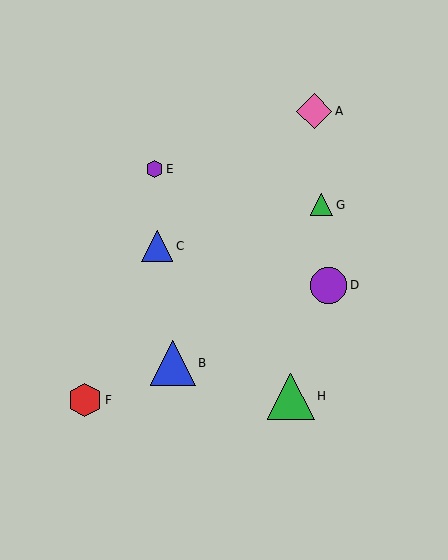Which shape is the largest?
The green triangle (labeled H) is the largest.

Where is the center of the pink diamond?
The center of the pink diamond is at (314, 111).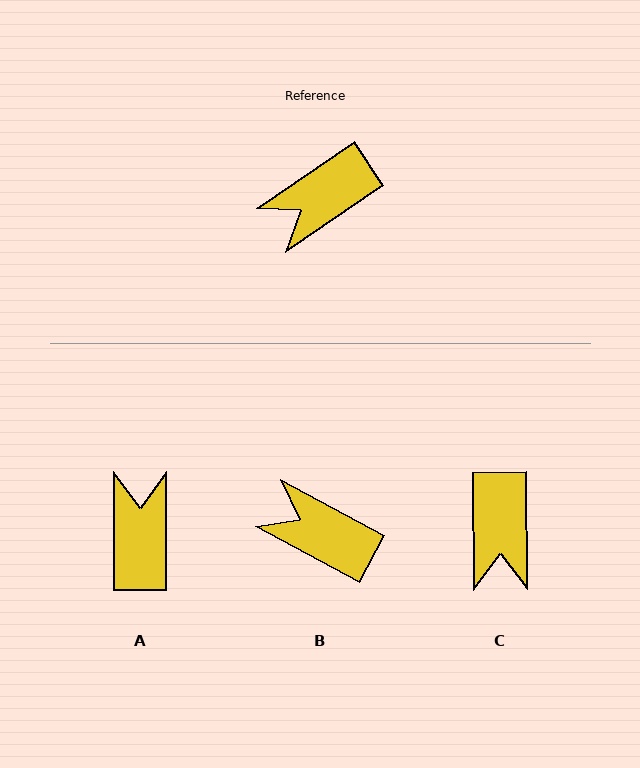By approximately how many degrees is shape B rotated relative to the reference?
Approximately 62 degrees clockwise.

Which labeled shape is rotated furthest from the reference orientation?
A, about 124 degrees away.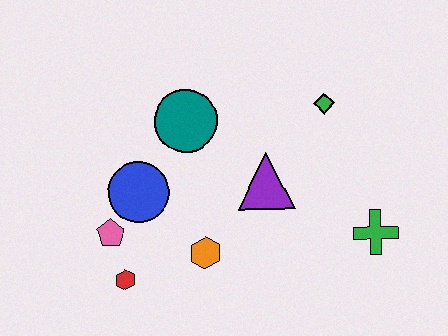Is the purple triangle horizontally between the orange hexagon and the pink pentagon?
No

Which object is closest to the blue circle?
The pink pentagon is closest to the blue circle.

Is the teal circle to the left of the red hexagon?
No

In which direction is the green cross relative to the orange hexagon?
The green cross is to the right of the orange hexagon.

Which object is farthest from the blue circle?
The green cross is farthest from the blue circle.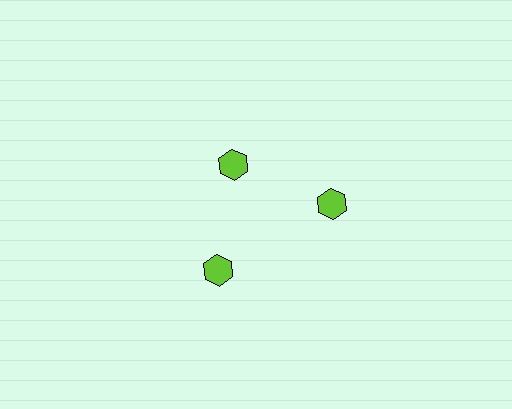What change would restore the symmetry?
The symmetry would be restored by moving it outward, back onto the ring so that all 3 hexagons sit at equal angles and equal distance from the center.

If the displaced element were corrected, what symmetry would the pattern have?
It would have 3-fold rotational symmetry — the pattern would map onto itself every 120 degrees.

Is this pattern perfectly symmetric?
No. The 3 lime hexagons are arranged in a ring, but one element near the 11 o'clock position is pulled inward toward the center, breaking the 3-fold rotational symmetry.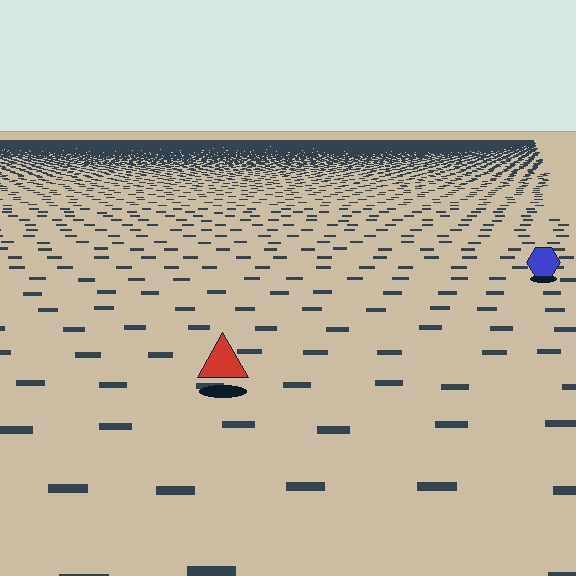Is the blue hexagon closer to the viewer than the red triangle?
No. The red triangle is closer — you can tell from the texture gradient: the ground texture is coarser near it.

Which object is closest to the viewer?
The red triangle is closest. The texture marks near it are larger and more spread out.